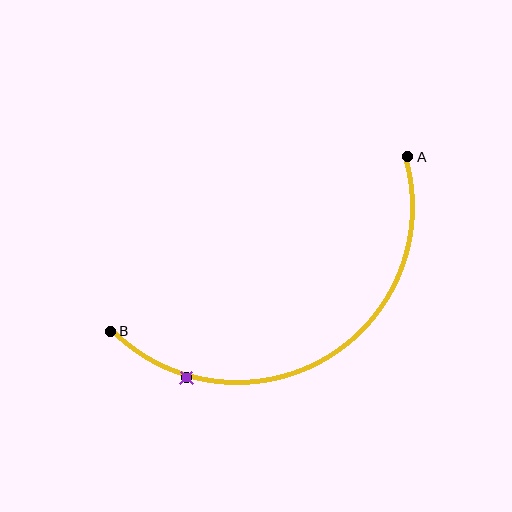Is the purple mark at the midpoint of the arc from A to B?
No. The purple mark lies on the arc but is closer to endpoint B. The arc midpoint would be at the point on the curve equidistant along the arc from both A and B.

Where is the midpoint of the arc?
The arc midpoint is the point on the curve farthest from the straight line joining A and B. It sits below that line.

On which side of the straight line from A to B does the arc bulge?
The arc bulges below the straight line connecting A and B.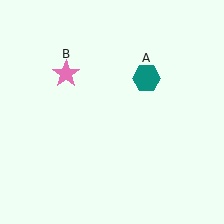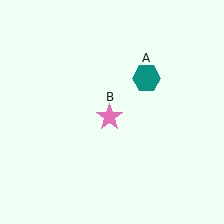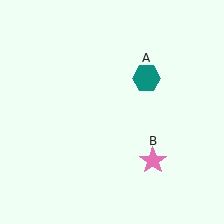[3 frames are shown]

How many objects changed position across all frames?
1 object changed position: pink star (object B).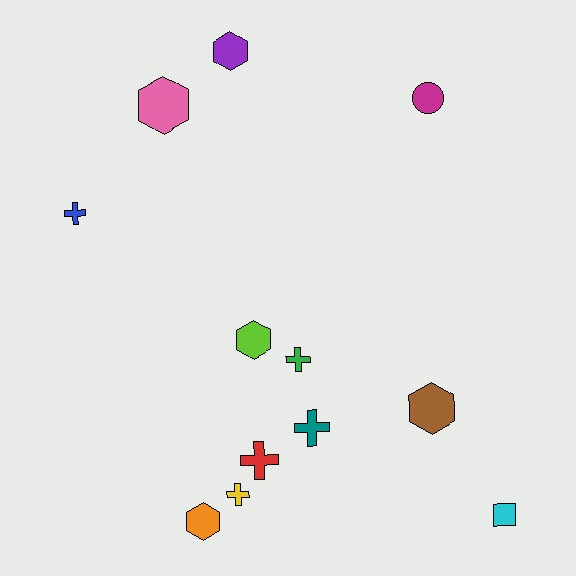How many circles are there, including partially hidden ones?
There is 1 circle.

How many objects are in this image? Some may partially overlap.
There are 12 objects.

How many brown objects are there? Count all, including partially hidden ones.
There is 1 brown object.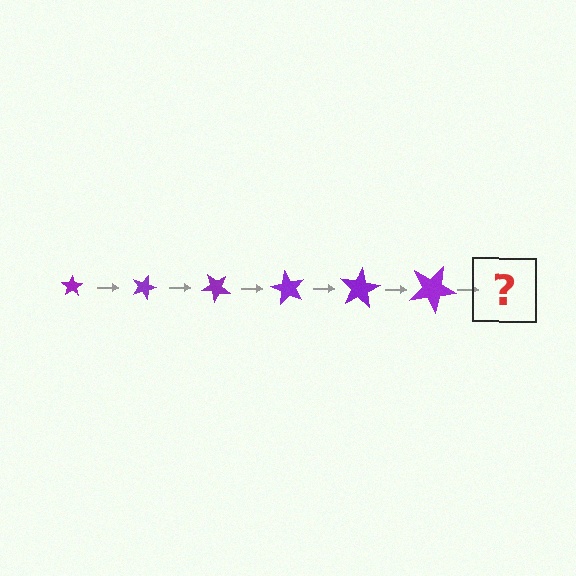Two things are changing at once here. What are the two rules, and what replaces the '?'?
The two rules are that the star grows larger each step and it rotates 20 degrees each step. The '?' should be a star, larger than the previous one and rotated 120 degrees from the start.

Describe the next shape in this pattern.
It should be a star, larger than the previous one and rotated 120 degrees from the start.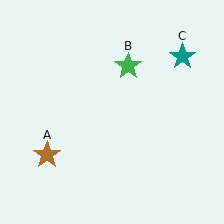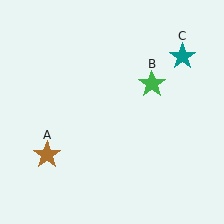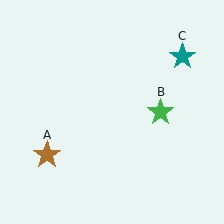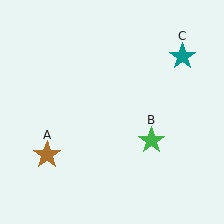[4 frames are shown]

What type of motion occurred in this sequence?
The green star (object B) rotated clockwise around the center of the scene.